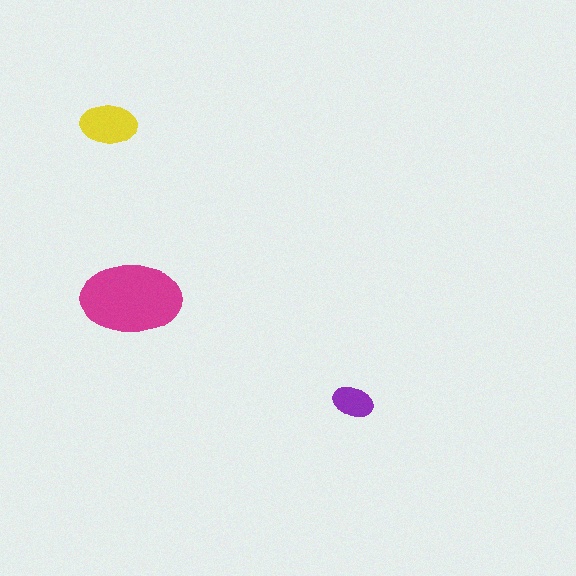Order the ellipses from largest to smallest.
the magenta one, the yellow one, the purple one.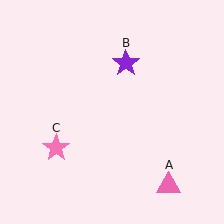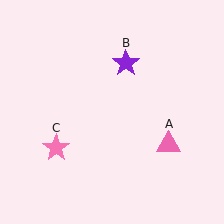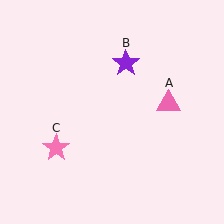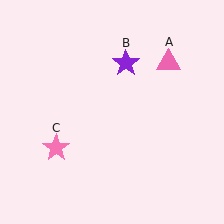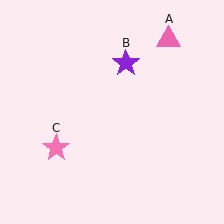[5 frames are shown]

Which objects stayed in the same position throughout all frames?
Purple star (object B) and pink star (object C) remained stationary.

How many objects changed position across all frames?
1 object changed position: pink triangle (object A).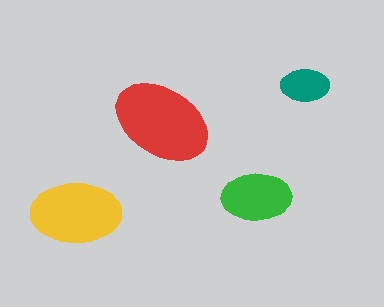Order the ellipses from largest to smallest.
the red one, the yellow one, the green one, the teal one.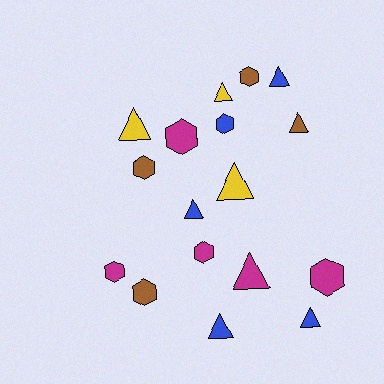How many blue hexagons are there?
There is 1 blue hexagon.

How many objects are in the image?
There are 17 objects.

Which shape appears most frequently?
Triangle, with 9 objects.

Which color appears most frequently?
Blue, with 5 objects.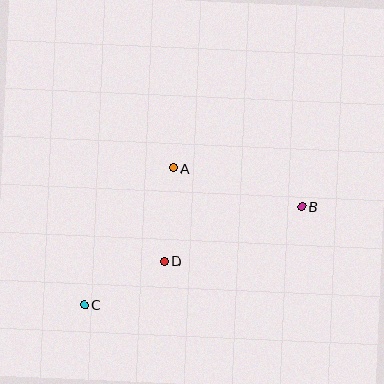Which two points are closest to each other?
Points C and D are closest to each other.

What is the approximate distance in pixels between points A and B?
The distance between A and B is approximately 134 pixels.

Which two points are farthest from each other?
Points B and C are farthest from each other.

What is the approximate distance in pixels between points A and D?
The distance between A and D is approximately 94 pixels.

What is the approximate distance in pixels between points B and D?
The distance between B and D is approximately 148 pixels.